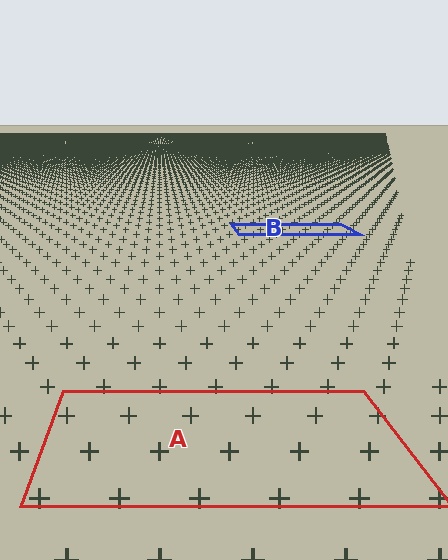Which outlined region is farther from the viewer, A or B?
Region B is farther from the viewer — the texture elements inside it appear smaller and more densely packed.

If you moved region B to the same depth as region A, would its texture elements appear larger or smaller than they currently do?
They would appear larger. At a closer depth, the same texture elements are projected at a bigger on-screen size.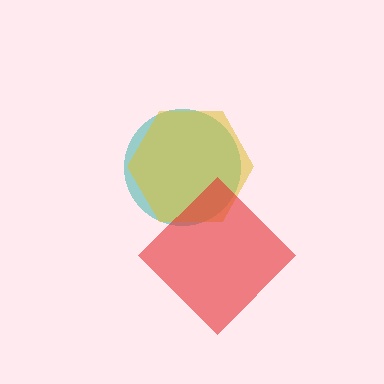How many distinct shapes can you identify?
There are 3 distinct shapes: a teal circle, a yellow hexagon, a red diamond.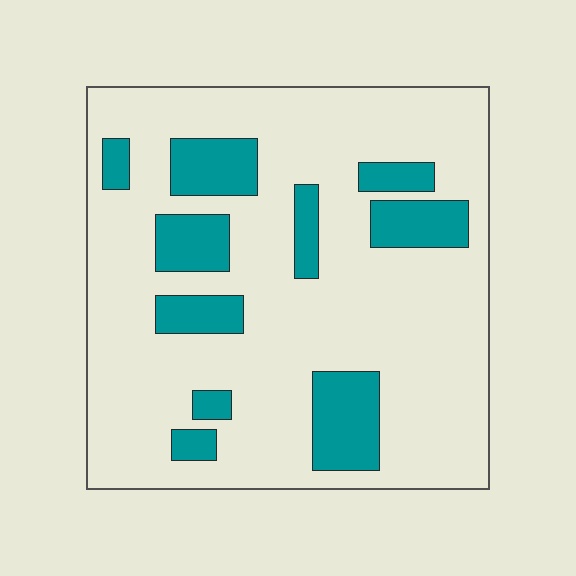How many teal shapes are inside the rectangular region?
10.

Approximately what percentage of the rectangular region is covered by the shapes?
Approximately 20%.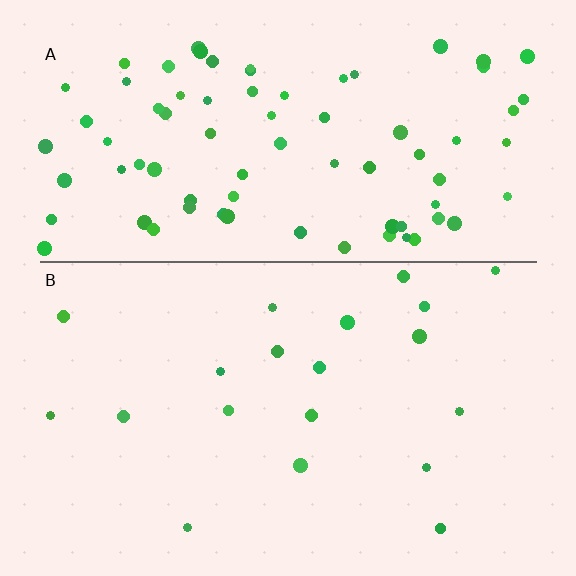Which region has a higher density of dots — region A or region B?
A (the top).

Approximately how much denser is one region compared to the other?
Approximately 4.1× — region A over region B.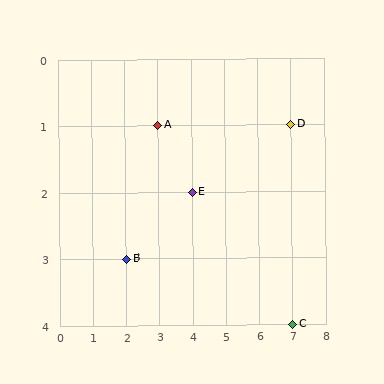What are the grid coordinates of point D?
Point D is at grid coordinates (7, 1).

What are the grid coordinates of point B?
Point B is at grid coordinates (2, 3).